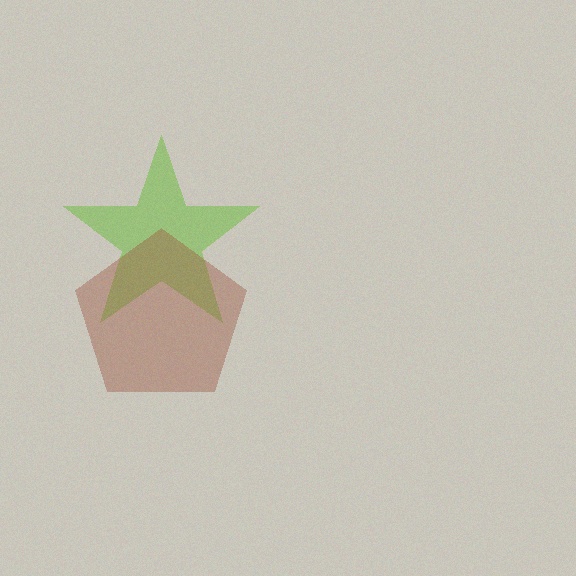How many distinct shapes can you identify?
There are 2 distinct shapes: a lime star, a brown pentagon.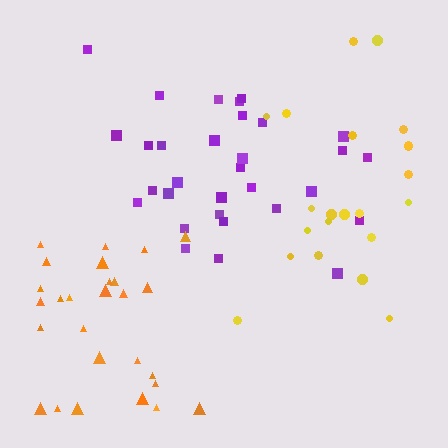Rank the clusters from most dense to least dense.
orange, purple, yellow.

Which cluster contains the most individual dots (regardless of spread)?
Purple (31).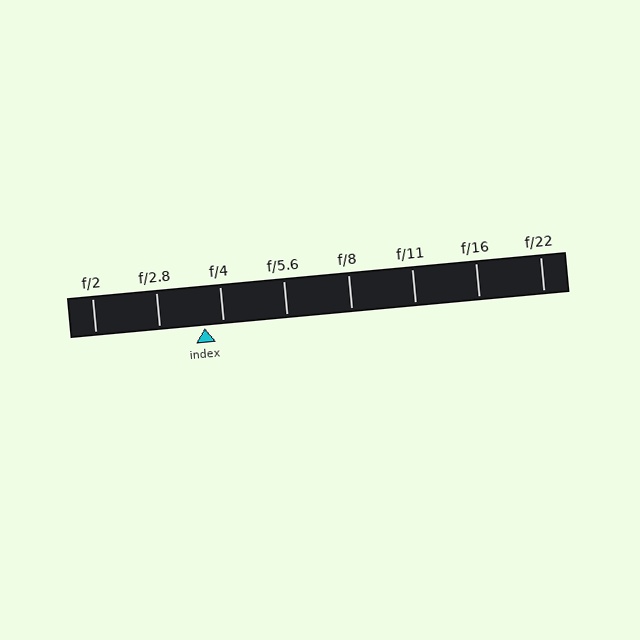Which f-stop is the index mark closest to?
The index mark is closest to f/4.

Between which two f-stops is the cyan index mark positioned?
The index mark is between f/2.8 and f/4.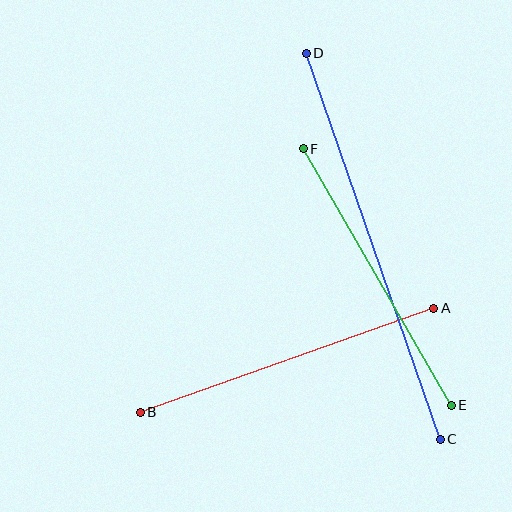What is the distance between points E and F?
The distance is approximately 296 pixels.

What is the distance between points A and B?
The distance is approximately 311 pixels.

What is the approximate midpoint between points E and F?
The midpoint is at approximately (377, 277) pixels.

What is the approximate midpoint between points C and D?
The midpoint is at approximately (373, 246) pixels.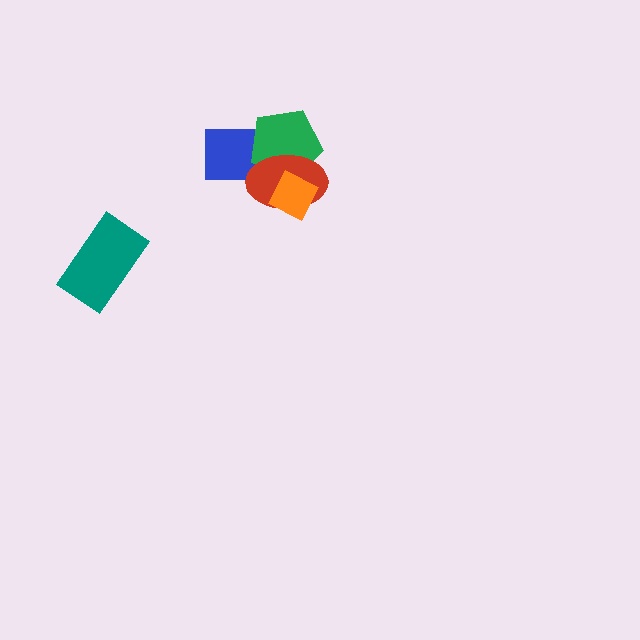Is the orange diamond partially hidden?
No, no other shape covers it.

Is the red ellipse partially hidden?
Yes, it is partially covered by another shape.